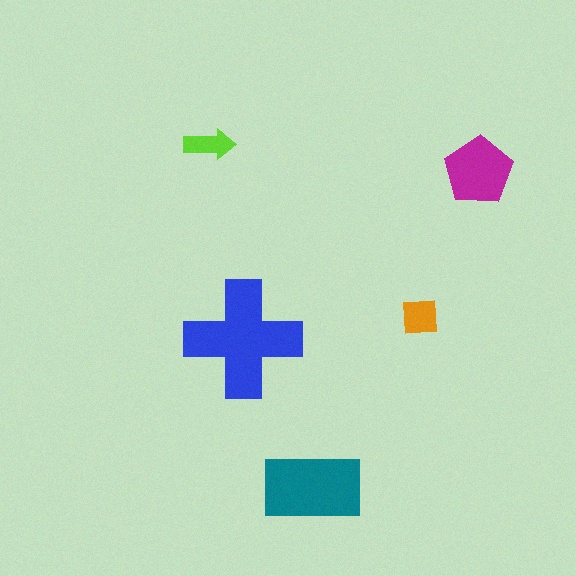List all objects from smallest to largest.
The lime arrow, the orange square, the magenta pentagon, the teal rectangle, the blue cross.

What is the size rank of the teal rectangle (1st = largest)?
2nd.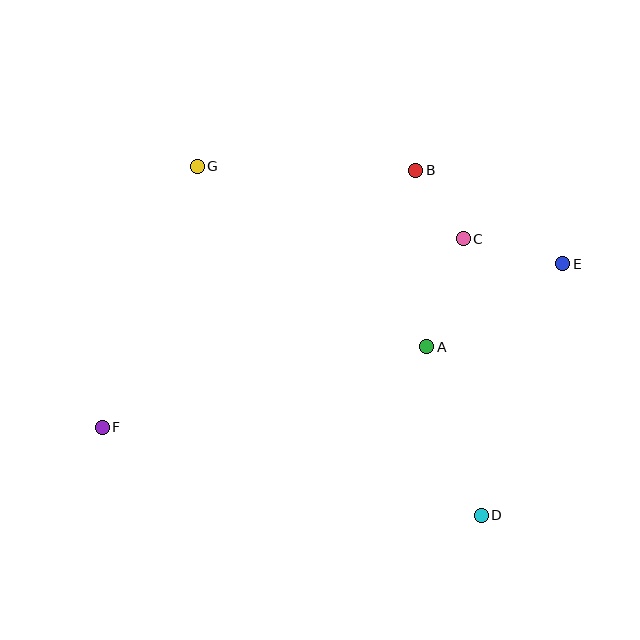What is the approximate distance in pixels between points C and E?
The distance between C and E is approximately 102 pixels.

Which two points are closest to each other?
Points B and C are closest to each other.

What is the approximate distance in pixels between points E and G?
The distance between E and G is approximately 378 pixels.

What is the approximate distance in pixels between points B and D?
The distance between B and D is approximately 351 pixels.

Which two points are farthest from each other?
Points E and F are farthest from each other.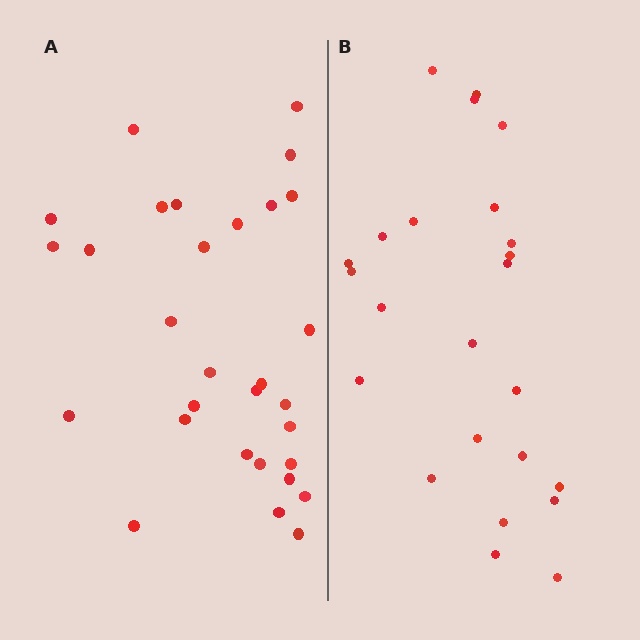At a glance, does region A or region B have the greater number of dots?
Region A (the left region) has more dots.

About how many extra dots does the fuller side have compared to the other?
Region A has about 6 more dots than region B.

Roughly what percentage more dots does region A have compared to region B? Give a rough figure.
About 25% more.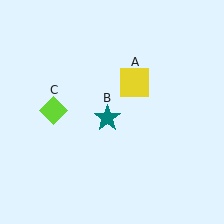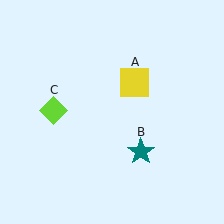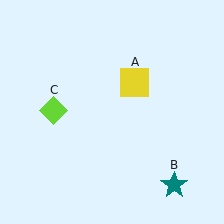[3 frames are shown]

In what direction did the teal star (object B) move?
The teal star (object B) moved down and to the right.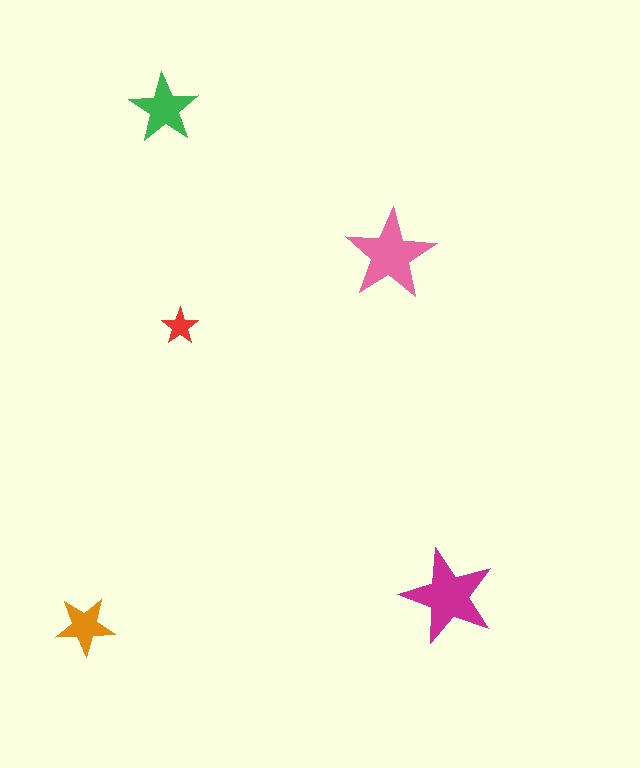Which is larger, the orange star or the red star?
The orange one.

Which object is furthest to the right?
The magenta star is rightmost.